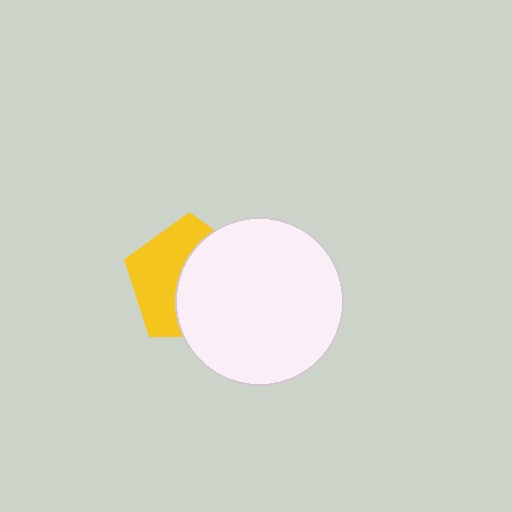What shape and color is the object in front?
The object in front is a white circle.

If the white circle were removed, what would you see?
You would see the complete yellow pentagon.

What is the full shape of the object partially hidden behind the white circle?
The partially hidden object is a yellow pentagon.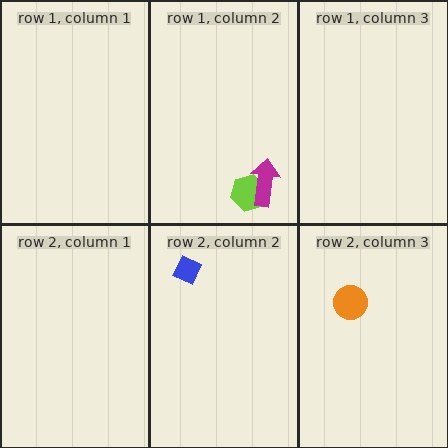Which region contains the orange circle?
The row 2, column 3 region.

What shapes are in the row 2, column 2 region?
The blue diamond.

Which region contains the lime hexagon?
The row 1, column 2 region.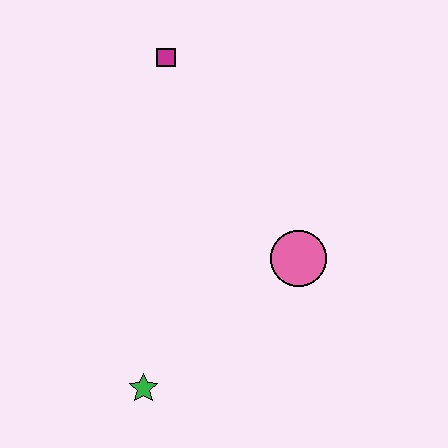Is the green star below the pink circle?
Yes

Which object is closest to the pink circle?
The green star is closest to the pink circle.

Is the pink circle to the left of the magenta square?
No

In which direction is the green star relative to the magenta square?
The green star is below the magenta square.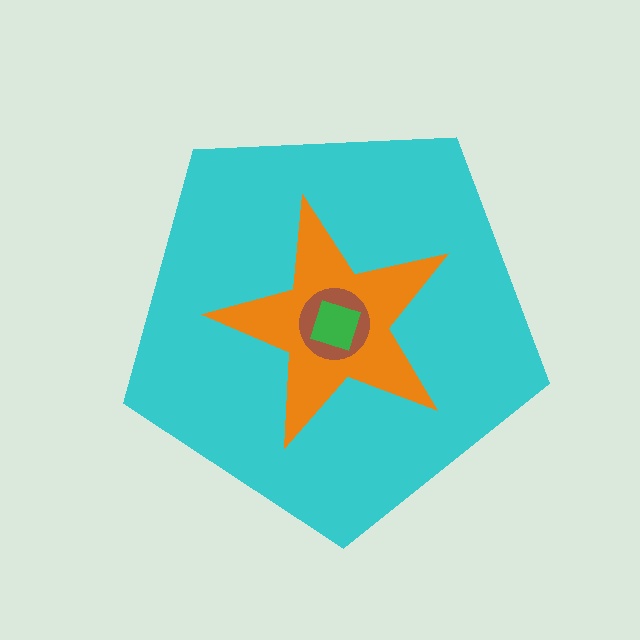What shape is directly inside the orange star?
The brown circle.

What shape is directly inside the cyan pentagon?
The orange star.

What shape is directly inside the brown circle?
The green square.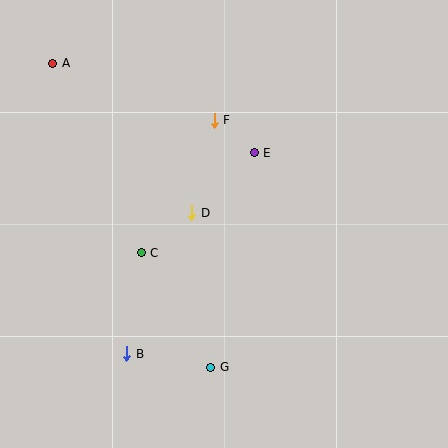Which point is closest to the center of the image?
Point D at (192, 213) is closest to the center.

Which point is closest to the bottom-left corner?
Point B is closest to the bottom-left corner.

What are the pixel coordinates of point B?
Point B is at (127, 354).